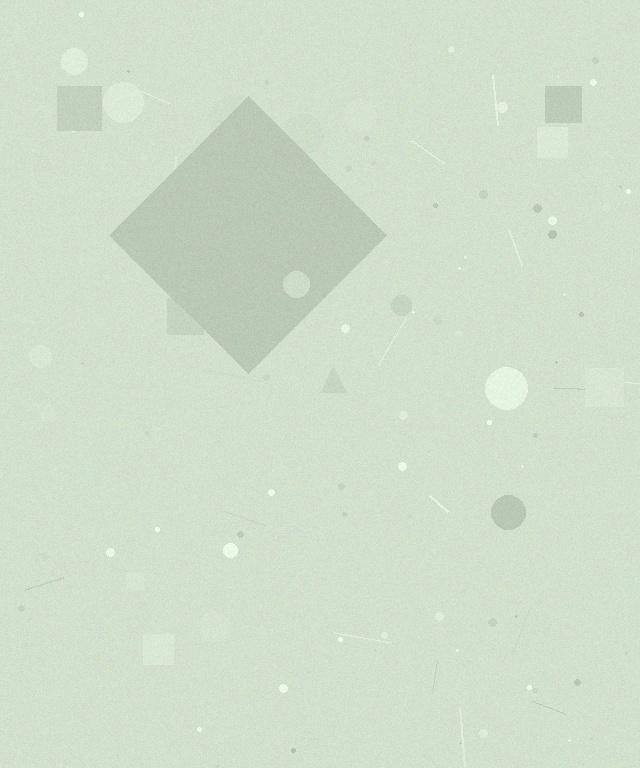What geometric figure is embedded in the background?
A diamond is embedded in the background.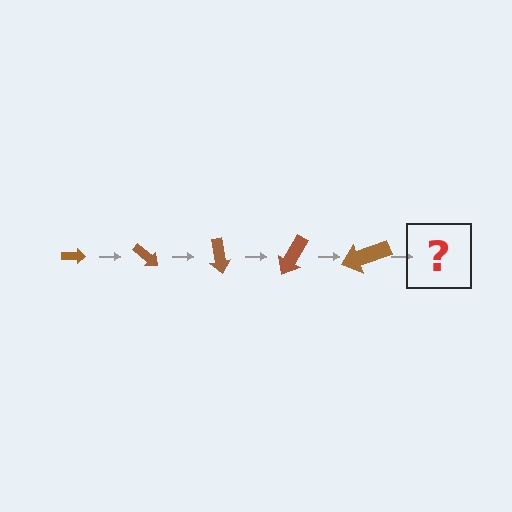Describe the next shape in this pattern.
It should be an arrow, larger than the previous one and rotated 200 degrees from the start.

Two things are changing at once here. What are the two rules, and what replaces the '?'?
The two rules are that the arrow grows larger each step and it rotates 40 degrees each step. The '?' should be an arrow, larger than the previous one and rotated 200 degrees from the start.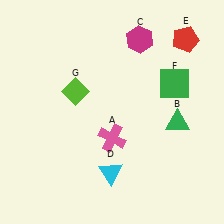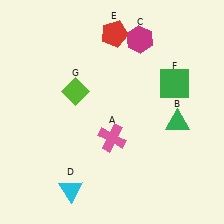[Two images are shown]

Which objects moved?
The objects that moved are: the cyan triangle (D), the red pentagon (E).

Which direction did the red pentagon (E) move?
The red pentagon (E) moved left.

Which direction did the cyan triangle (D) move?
The cyan triangle (D) moved left.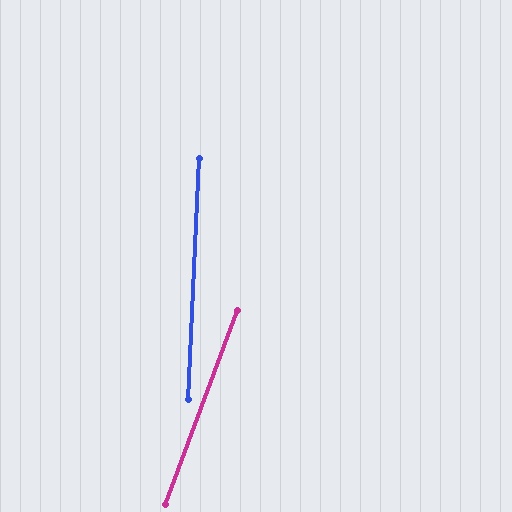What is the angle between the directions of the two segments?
Approximately 17 degrees.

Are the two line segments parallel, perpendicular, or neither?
Neither parallel nor perpendicular — they differ by about 17°.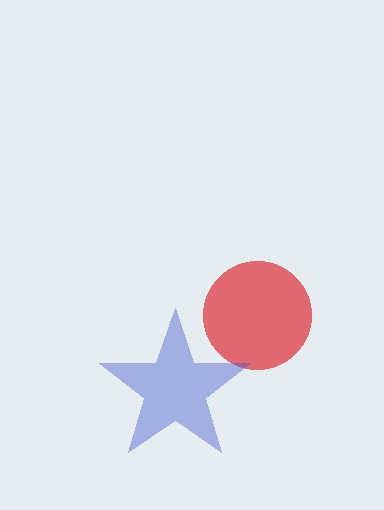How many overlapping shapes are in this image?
There are 2 overlapping shapes in the image.